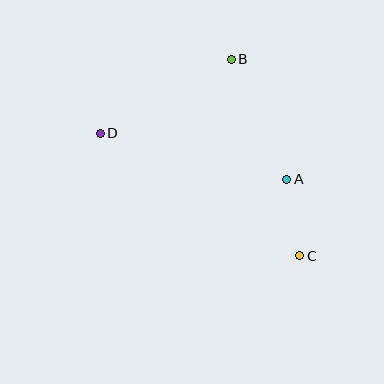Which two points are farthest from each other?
Points C and D are farthest from each other.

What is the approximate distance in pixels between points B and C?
The distance between B and C is approximately 208 pixels.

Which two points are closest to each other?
Points A and C are closest to each other.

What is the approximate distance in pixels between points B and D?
The distance between B and D is approximately 151 pixels.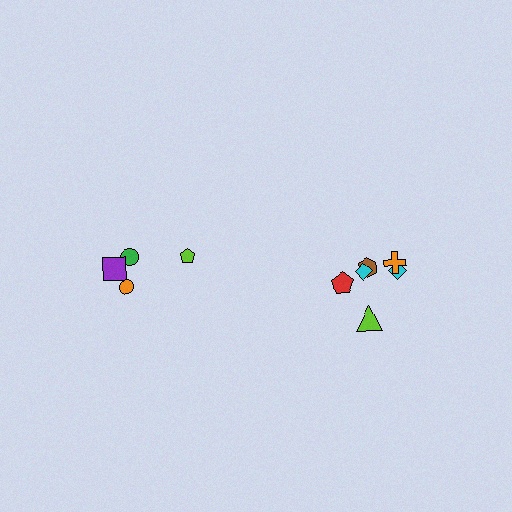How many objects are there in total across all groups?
There are 10 objects.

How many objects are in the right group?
There are 6 objects.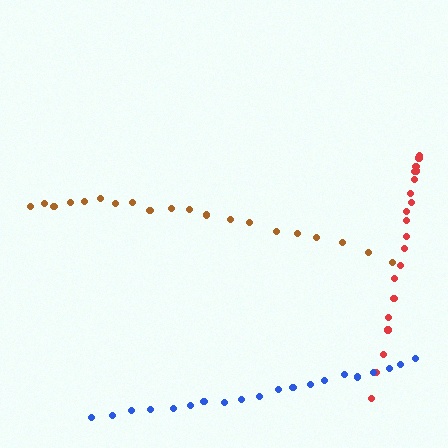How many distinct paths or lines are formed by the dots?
There are 3 distinct paths.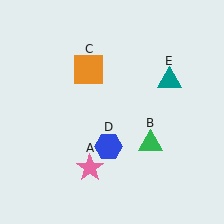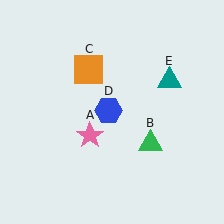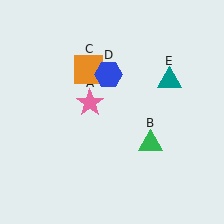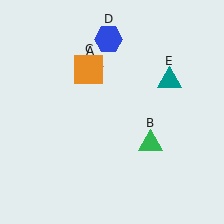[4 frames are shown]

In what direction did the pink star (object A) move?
The pink star (object A) moved up.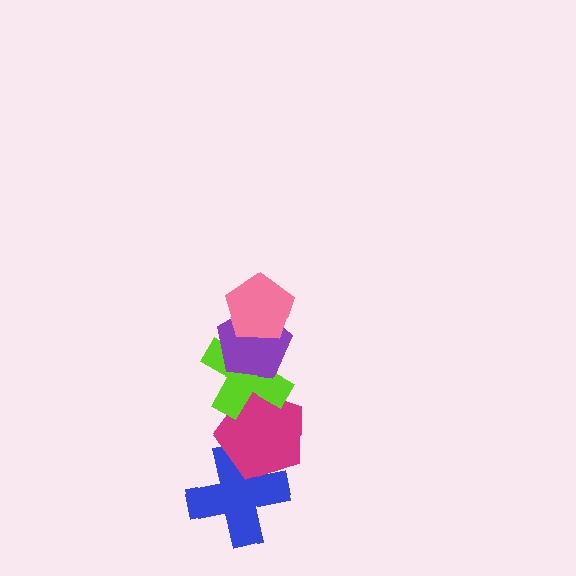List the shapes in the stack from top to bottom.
From top to bottom: the pink pentagon, the purple pentagon, the lime cross, the magenta pentagon, the blue cross.